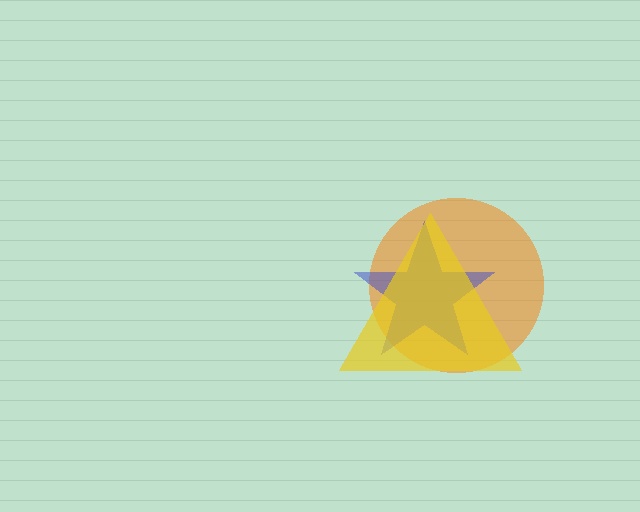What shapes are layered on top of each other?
The layered shapes are: an orange circle, a blue star, a yellow triangle.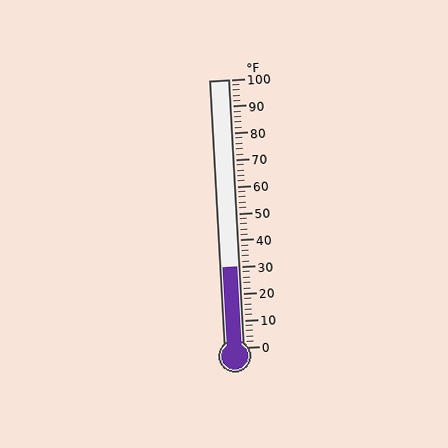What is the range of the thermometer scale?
The thermometer scale ranges from 0°F to 100°F.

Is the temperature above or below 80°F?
The temperature is below 80°F.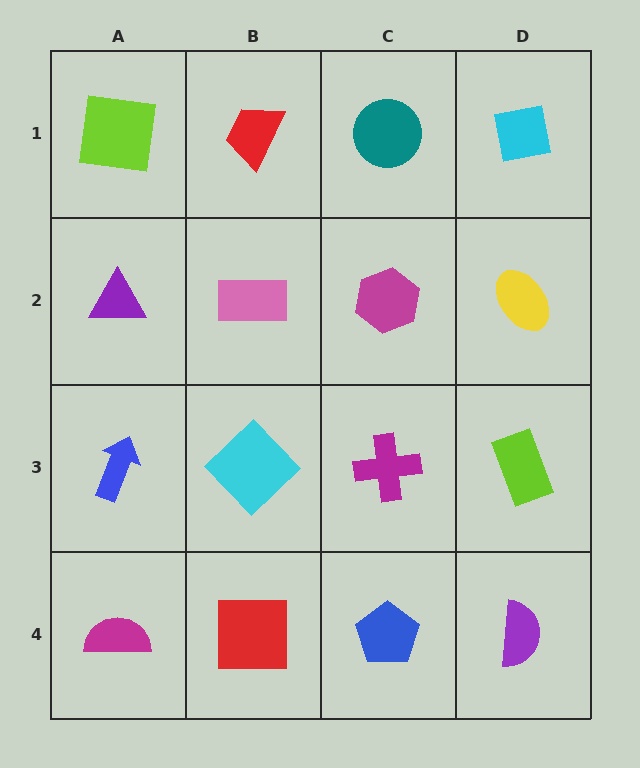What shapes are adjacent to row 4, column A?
A blue arrow (row 3, column A), a red square (row 4, column B).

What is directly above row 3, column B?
A pink rectangle.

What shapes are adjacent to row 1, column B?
A pink rectangle (row 2, column B), a lime square (row 1, column A), a teal circle (row 1, column C).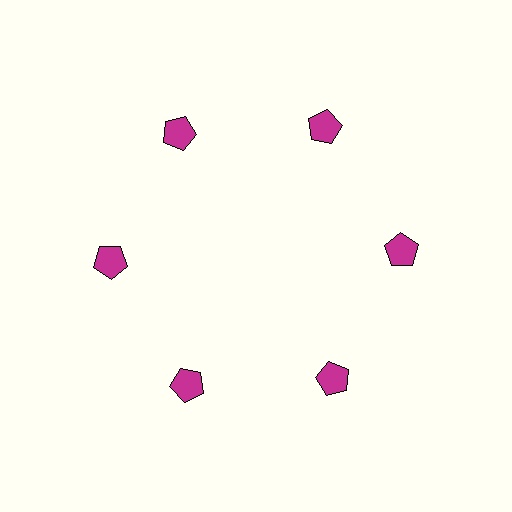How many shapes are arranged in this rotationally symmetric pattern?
There are 6 shapes, arranged in 6 groups of 1.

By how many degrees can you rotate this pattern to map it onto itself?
The pattern maps onto itself every 60 degrees of rotation.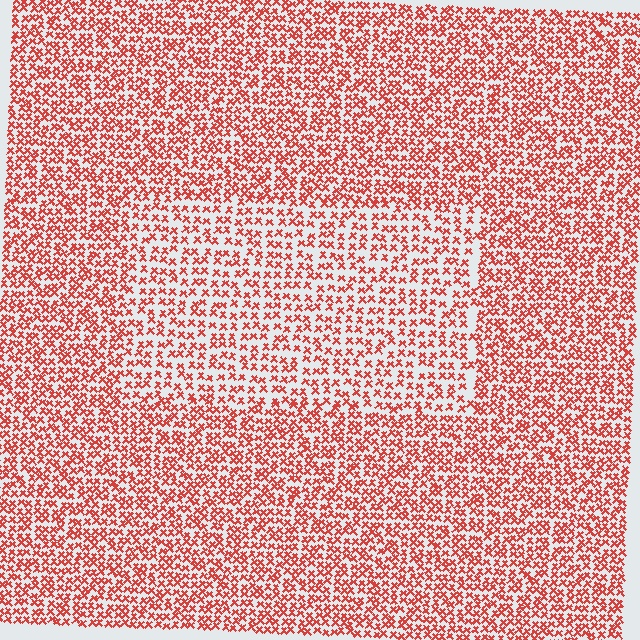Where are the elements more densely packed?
The elements are more densely packed outside the rectangle boundary.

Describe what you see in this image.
The image contains small red elements arranged at two different densities. A rectangle-shaped region is visible where the elements are less densely packed than the surrounding area.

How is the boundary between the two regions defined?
The boundary is defined by a change in element density (approximately 1.6x ratio). All elements are the same color, size, and shape.